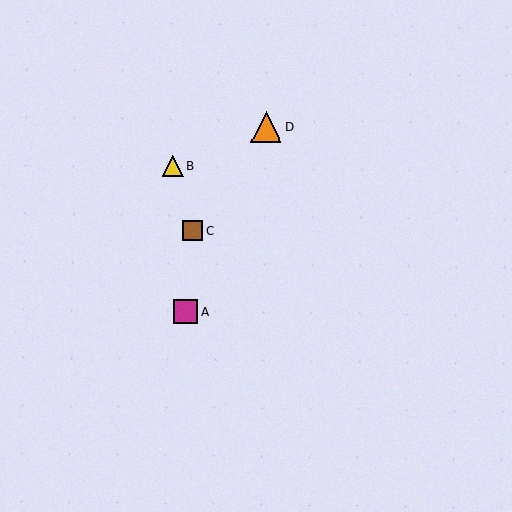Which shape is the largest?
The orange triangle (labeled D) is the largest.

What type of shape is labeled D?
Shape D is an orange triangle.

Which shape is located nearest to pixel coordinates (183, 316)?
The magenta square (labeled A) at (186, 312) is nearest to that location.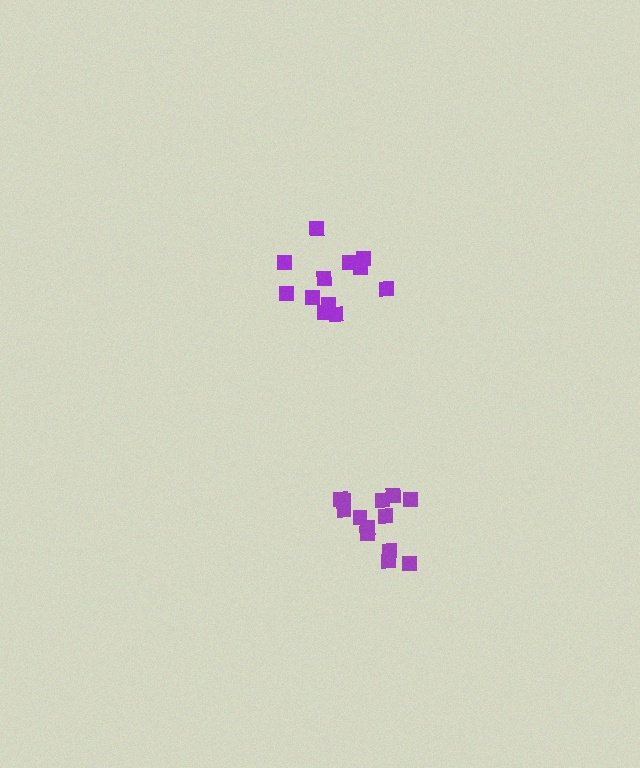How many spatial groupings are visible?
There are 2 spatial groupings.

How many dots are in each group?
Group 1: 12 dots, Group 2: 13 dots (25 total).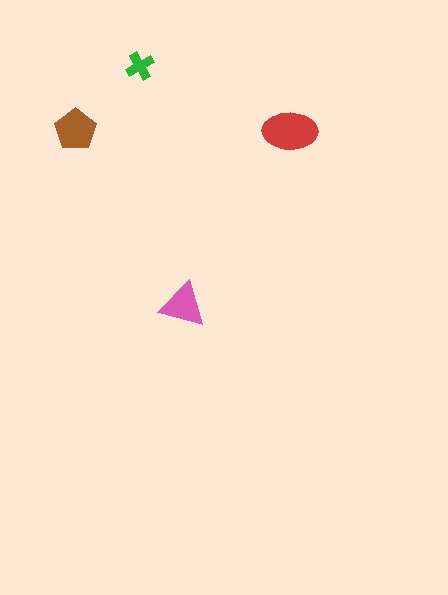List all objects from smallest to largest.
The green cross, the pink triangle, the brown pentagon, the red ellipse.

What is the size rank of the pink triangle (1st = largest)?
3rd.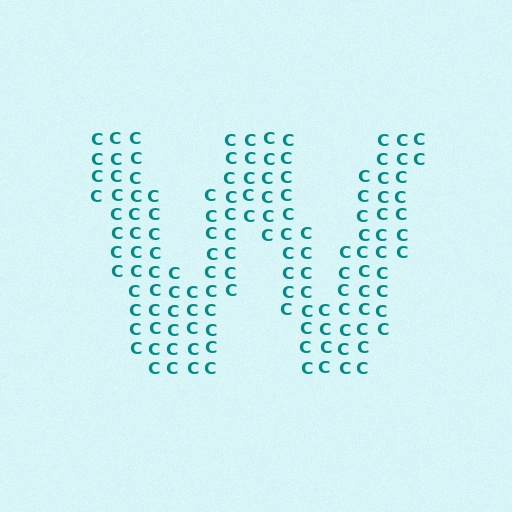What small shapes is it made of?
It is made of small letter C's.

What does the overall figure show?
The overall figure shows the letter W.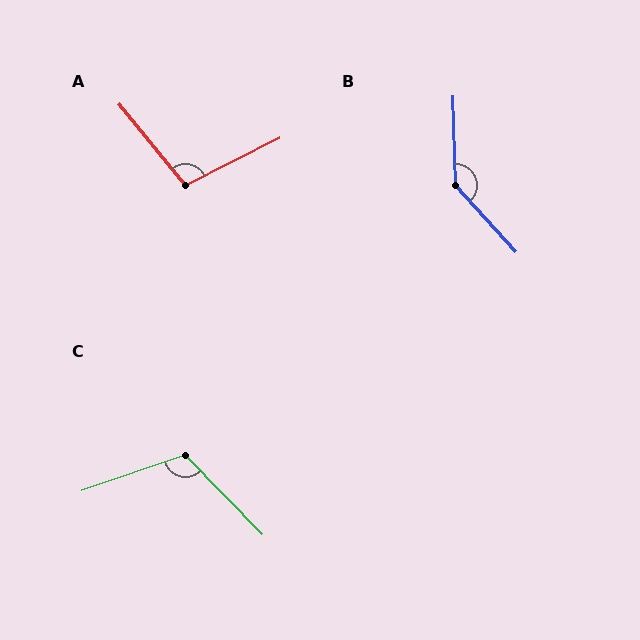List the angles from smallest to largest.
A (102°), C (115°), B (139°).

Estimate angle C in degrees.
Approximately 115 degrees.